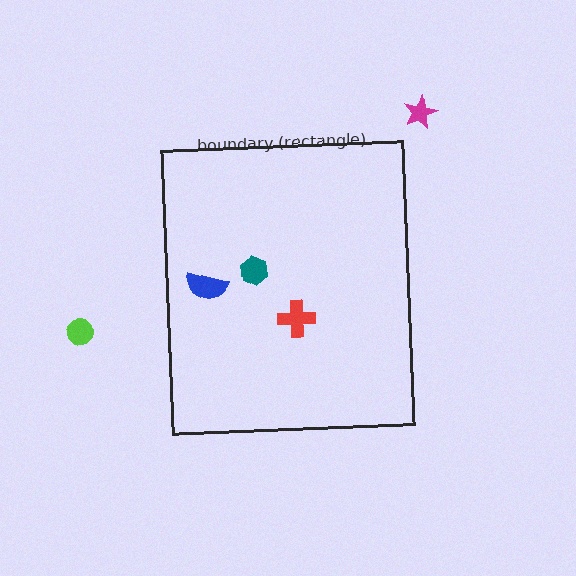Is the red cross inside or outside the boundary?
Inside.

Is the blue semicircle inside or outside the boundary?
Inside.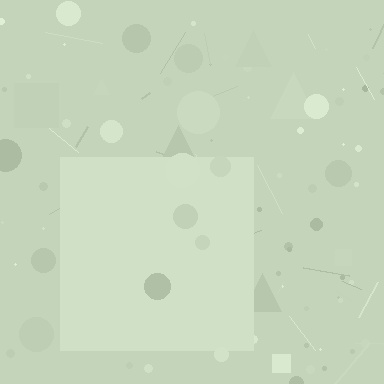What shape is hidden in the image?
A square is hidden in the image.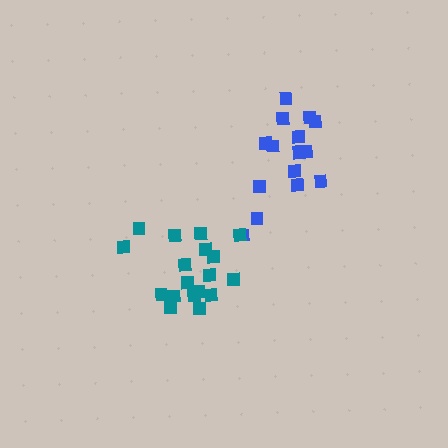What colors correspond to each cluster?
The clusters are colored: blue, teal.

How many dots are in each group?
Group 1: 16 dots, Group 2: 18 dots (34 total).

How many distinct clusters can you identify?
There are 2 distinct clusters.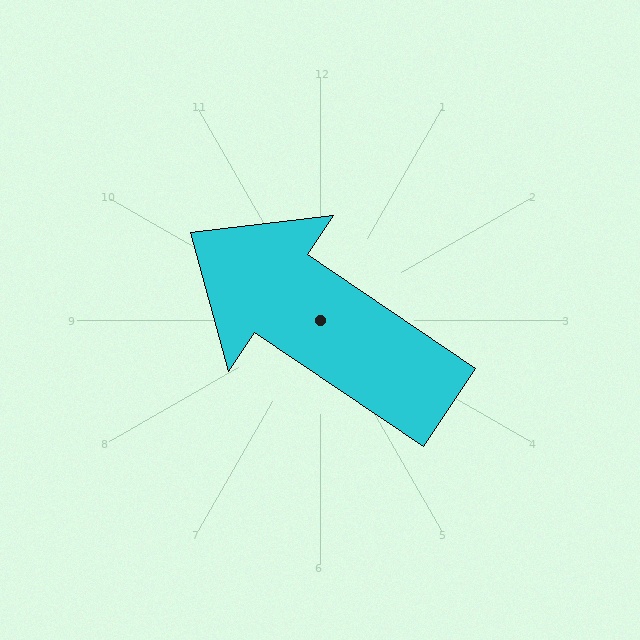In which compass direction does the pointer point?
Northwest.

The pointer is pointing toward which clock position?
Roughly 10 o'clock.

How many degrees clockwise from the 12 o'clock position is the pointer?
Approximately 304 degrees.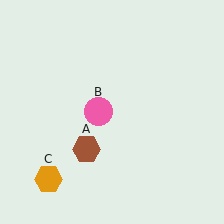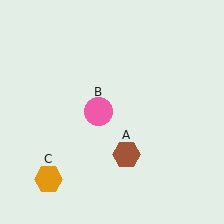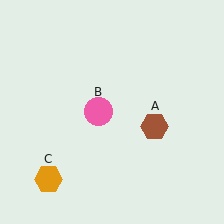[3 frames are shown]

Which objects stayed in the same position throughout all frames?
Pink circle (object B) and orange hexagon (object C) remained stationary.